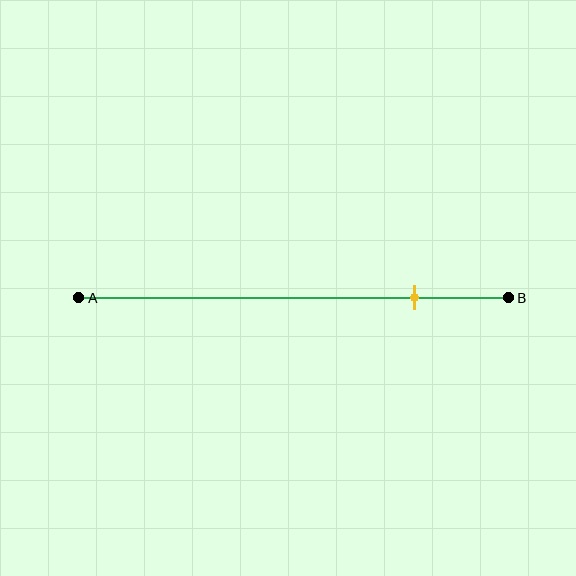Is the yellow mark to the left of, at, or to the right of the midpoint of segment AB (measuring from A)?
The yellow mark is to the right of the midpoint of segment AB.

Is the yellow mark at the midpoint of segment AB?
No, the mark is at about 80% from A, not at the 50% midpoint.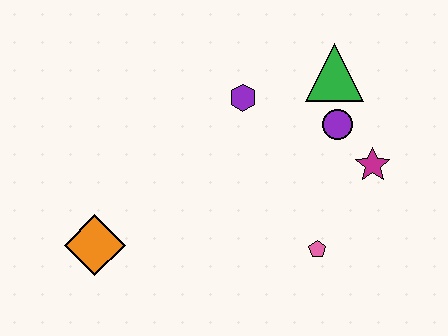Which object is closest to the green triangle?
The purple circle is closest to the green triangle.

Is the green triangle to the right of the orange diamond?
Yes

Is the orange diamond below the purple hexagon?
Yes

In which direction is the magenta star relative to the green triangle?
The magenta star is below the green triangle.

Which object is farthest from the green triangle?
The orange diamond is farthest from the green triangle.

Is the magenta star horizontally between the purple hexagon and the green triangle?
No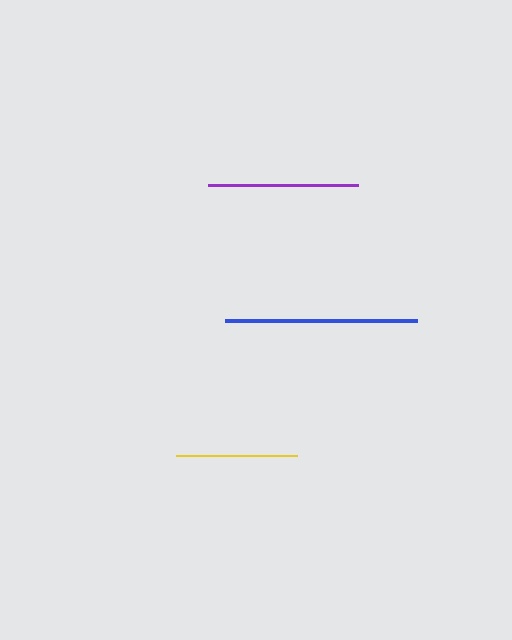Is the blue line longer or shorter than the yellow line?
The blue line is longer than the yellow line.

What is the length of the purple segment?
The purple segment is approximately 150 pixels long.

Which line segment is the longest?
The blue line is the longest at approximately 193 pixels.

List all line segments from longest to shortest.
From longest to shortest: blue, purple, yellow.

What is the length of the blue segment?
The blue segment is approximately 193 pixels long.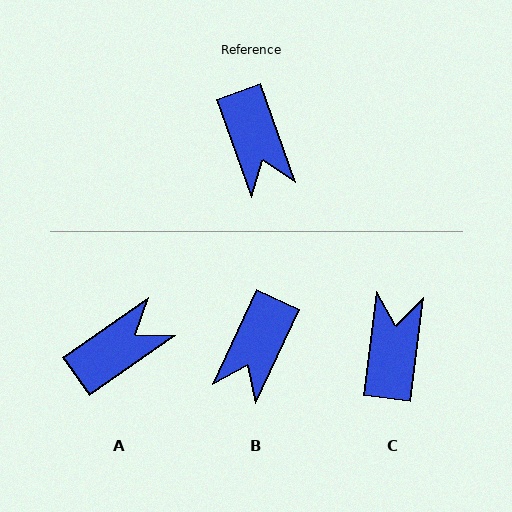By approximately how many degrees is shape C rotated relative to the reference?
Approximately 153 degrees counter-clockwise.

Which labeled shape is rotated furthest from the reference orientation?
C, about 153 degrees away.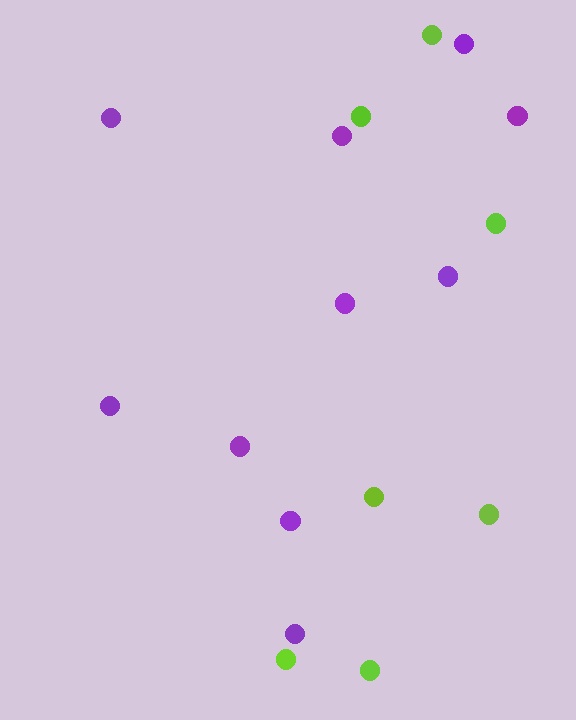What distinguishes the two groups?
There are 2 groups: one group of purple circles (10) and one group of lime circles (7).